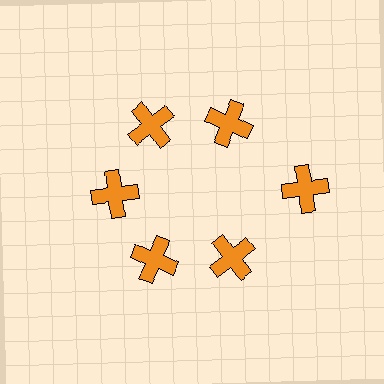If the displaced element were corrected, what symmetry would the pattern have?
It would have 6-fold rotational symmetry — the pattern would map onto itself every 60 degrees.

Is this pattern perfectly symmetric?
No. The 6 orange crosses are arranged in a ring, but one element near the 3 o'clock position is pushed outward from the center, breaking the 6-fold rotational symmetry.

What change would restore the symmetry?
The symmetry would be restored by moving it inward, back onto the ring so that all 6 crosses sit at equal angles and equal distance from the center.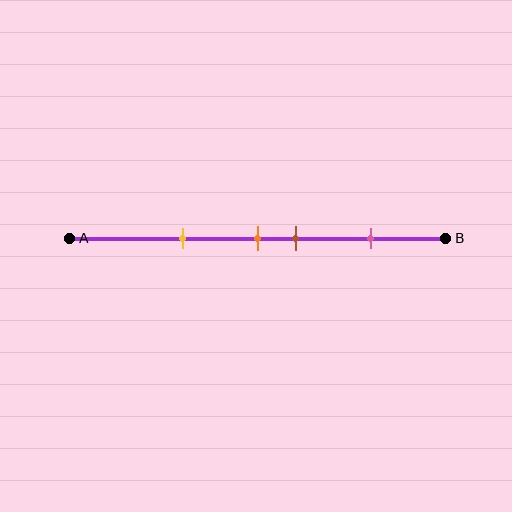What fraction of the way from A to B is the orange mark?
The orange mark is approximately 50% (0.5) of the way from A to B.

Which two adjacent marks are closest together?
The orange and brown marks are the closest adjacent pair.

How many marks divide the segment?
There are 4 marks dividing the segment.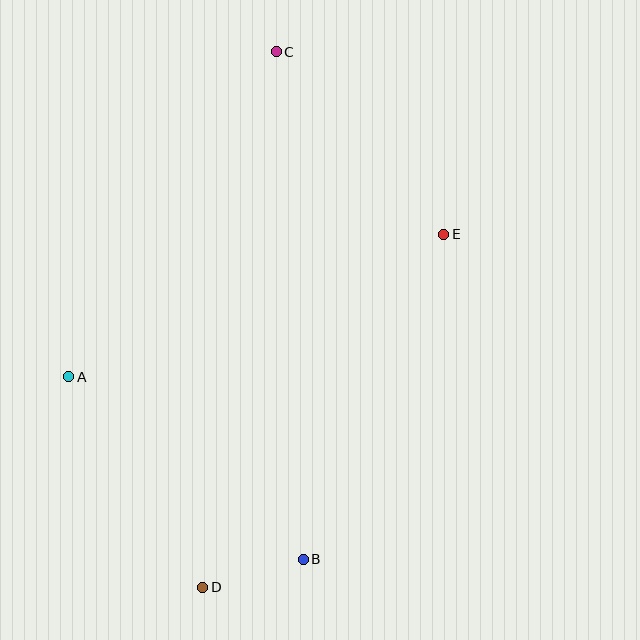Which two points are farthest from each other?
Points C and D are farthest from each other.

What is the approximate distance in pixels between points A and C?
The distance between A and C is approximately 386 pixels.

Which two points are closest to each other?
Points B and D are closest to each other.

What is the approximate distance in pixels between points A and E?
The distance between A and E is approximately 401 pixels.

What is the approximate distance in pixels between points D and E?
The distance between D and E is approximately 427 pixels.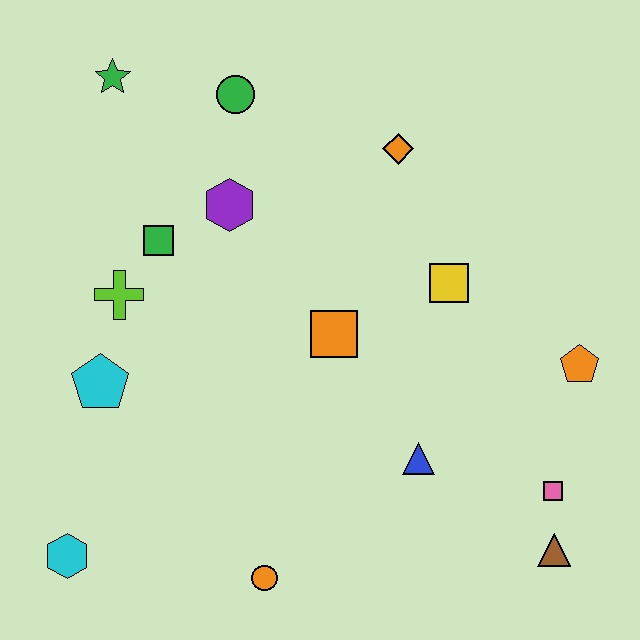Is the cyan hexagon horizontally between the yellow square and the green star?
No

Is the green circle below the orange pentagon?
No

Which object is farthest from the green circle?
The brown triangle is farthest from the green circle.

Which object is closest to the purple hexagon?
The green square is closest to the purple hexagon.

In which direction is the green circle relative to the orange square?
The green circle is above the orange square.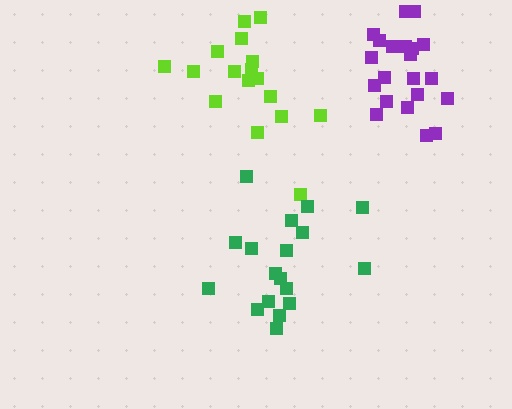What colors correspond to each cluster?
The clusters are colored: purple, lime, green.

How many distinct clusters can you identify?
There are 3 distinct clusters.